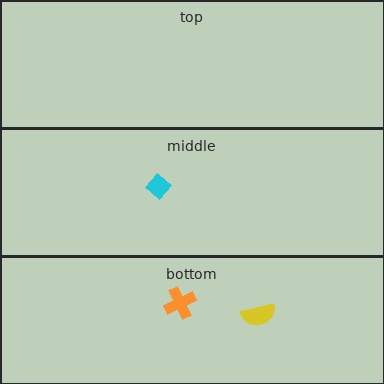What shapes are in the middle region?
The cyan diamond.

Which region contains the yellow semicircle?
The bottom region.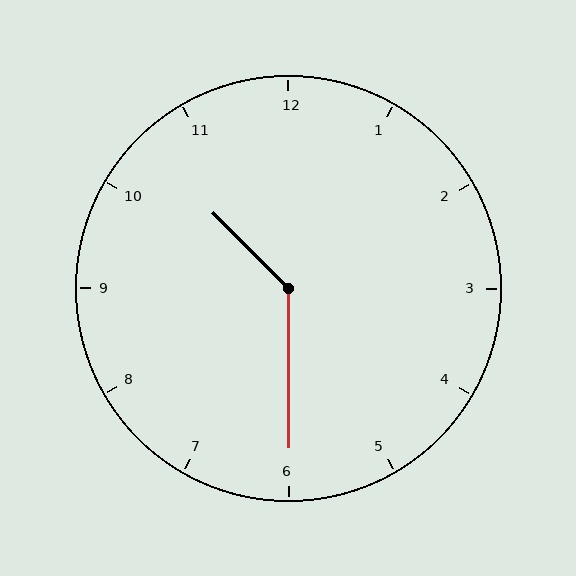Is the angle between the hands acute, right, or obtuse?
It is obtuse.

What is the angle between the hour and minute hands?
Approximately 135 degrees.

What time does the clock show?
10:30.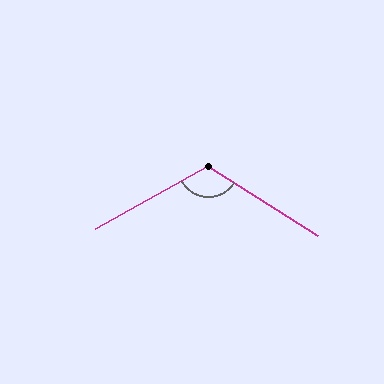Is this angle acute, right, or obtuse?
It is obtuse.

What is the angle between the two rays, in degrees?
Approximately 119 degrees.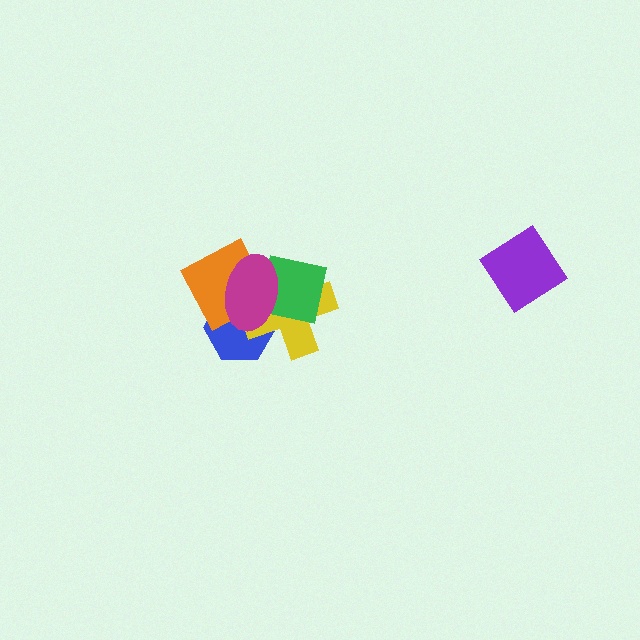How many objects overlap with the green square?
3 objects overlap with the green square.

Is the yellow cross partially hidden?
Yes, it is partially covered by another shape.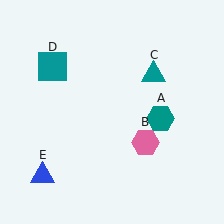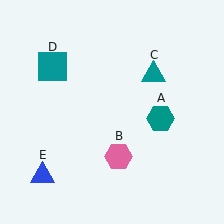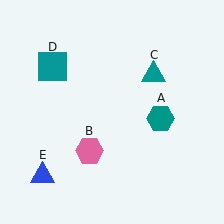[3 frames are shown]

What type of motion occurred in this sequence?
The pink hexagon (object B) rotated clockwise around the center of the scene.